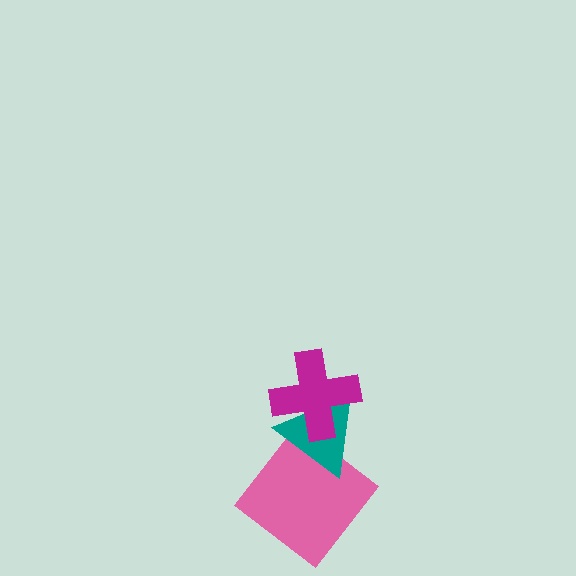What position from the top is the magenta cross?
The magenta cross is 1st from the top.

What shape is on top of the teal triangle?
The magenta cross is on top of the teal triangle.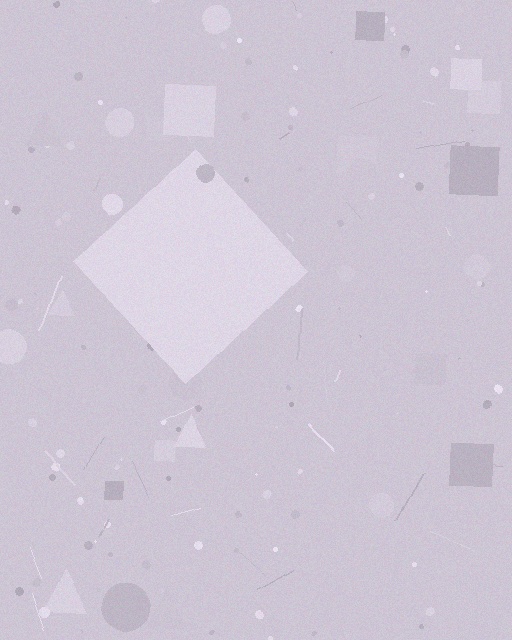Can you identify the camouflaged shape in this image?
The camouflaged shape is a diamond.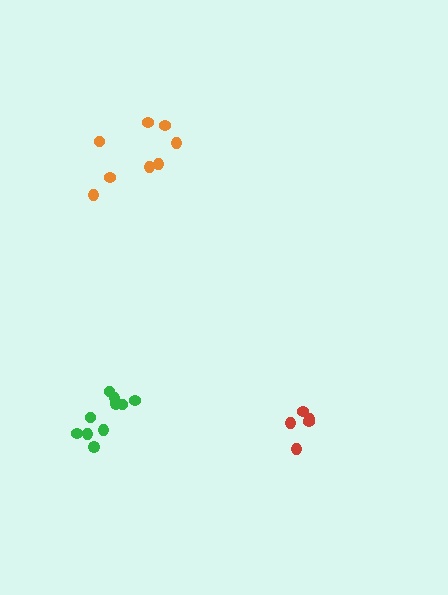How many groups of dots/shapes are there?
There are 3 groups.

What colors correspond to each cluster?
The clusters are colored: red, orange, green.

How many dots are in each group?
Group 1: 5 dots, Group 2: 8 dots, Group 3: 10 dots (23 total).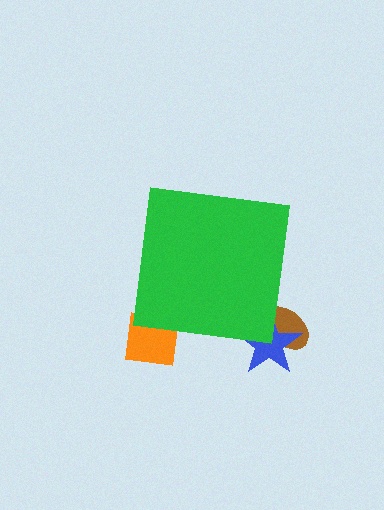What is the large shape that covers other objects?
A green square.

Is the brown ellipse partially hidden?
Yes, the brown ellipse is partially hidden behind the green square.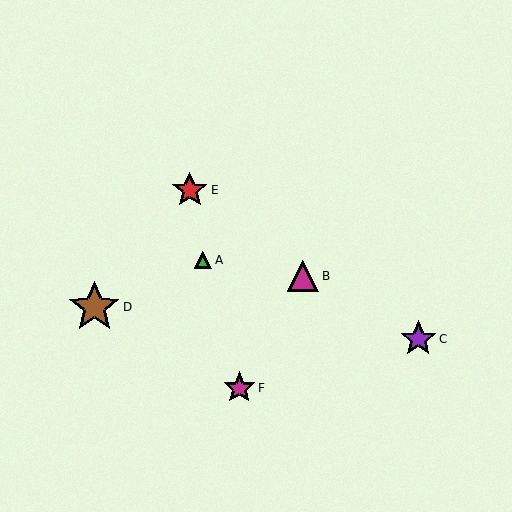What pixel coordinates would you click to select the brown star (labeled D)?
Click at (94, 307) to select the brown star D.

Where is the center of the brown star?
The center of the brown star is at (94, 307).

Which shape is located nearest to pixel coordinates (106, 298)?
The brown star (labeled D) at (94, 307) is nearest to that location.